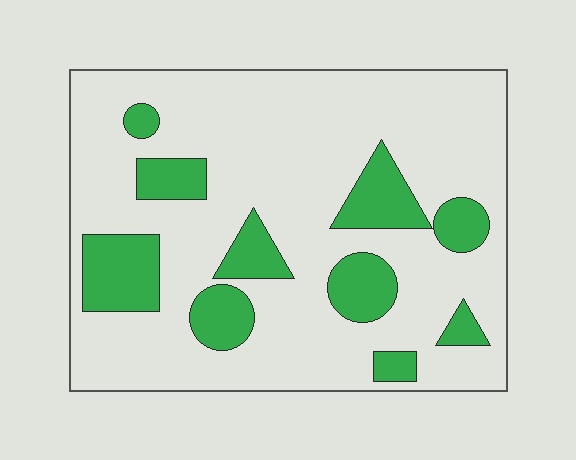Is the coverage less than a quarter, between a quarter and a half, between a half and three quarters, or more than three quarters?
Less than a quarter.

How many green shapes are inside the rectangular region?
10.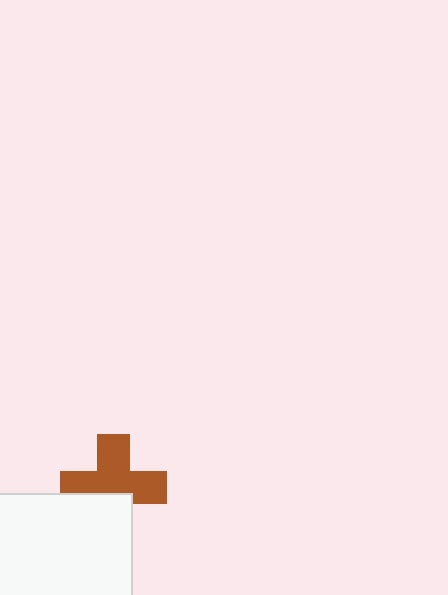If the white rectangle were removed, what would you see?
You would see the complete brown cross.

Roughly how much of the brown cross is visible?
Most of it is visible (roughly 67%).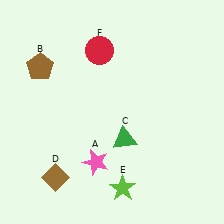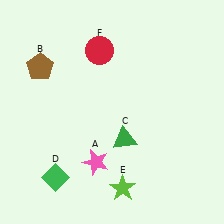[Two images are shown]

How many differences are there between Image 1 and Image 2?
There is 1 difference between the two images.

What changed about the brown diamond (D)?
In Image 1, D is brown. In Image 2, it changed to green.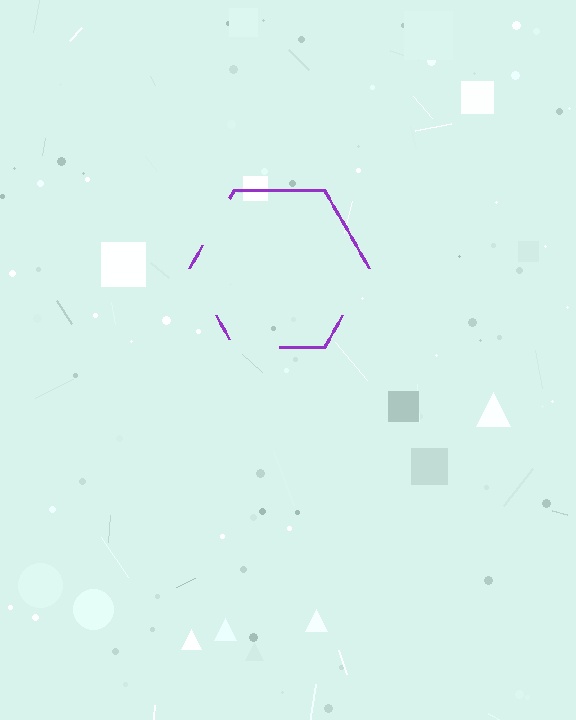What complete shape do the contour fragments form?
The contour fragments form a hexagon.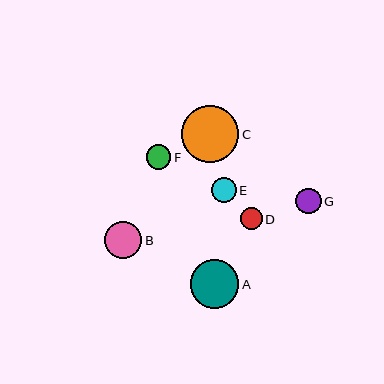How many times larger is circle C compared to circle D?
Circle C is approximately 2.6 times the size of circle D.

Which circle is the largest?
Circle C is the largest with a size of approximately 57 pixels.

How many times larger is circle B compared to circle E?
Circle B is approximately 1.5 times the size of circle E.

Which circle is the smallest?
Circle D is the smallest with a size of approximately 22 pixels.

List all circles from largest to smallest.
From largest to smallest: C, A, B, G, E, F, D.